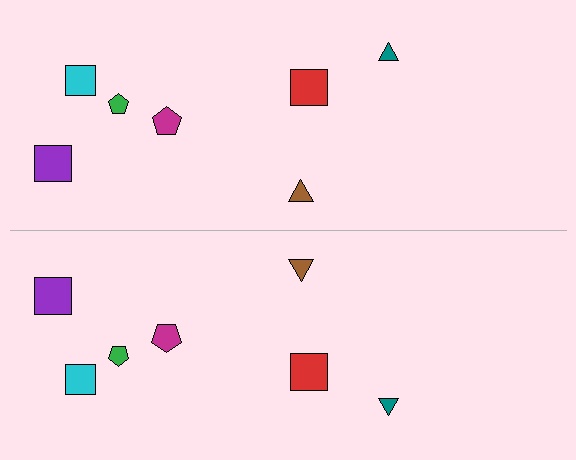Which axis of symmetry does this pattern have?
The pattern has a horizontal axis of symmetry running through the center of the image.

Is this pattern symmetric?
Yes, this pattern has bilateral (reflection) symmetry.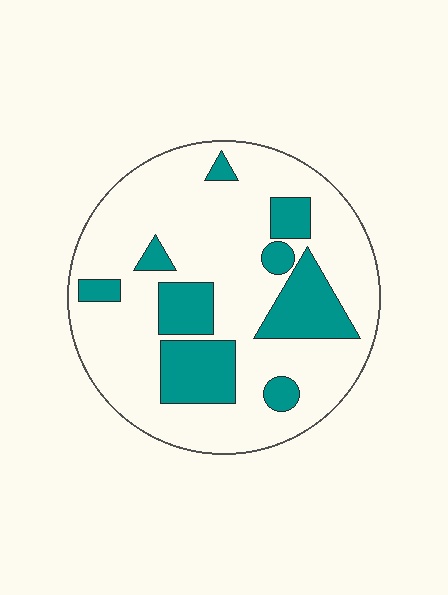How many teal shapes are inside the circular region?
9.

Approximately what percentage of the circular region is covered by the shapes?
Approximately 25%.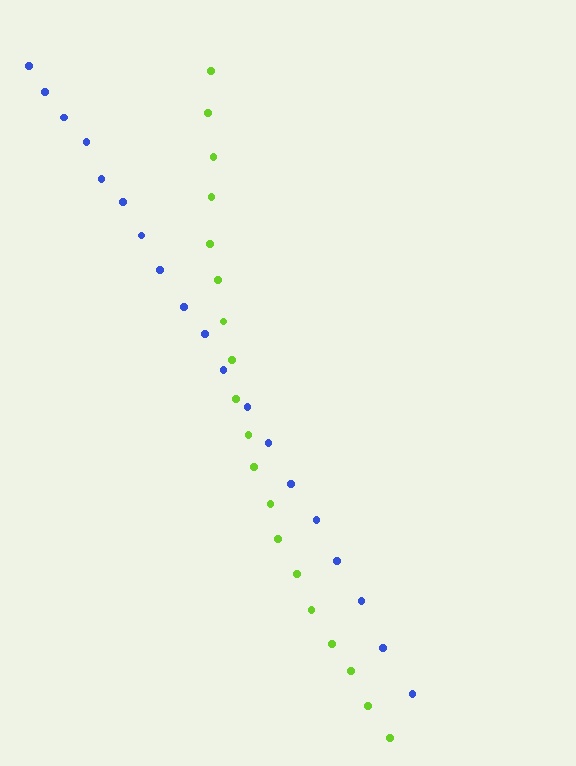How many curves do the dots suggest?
There are 2 distinct paths.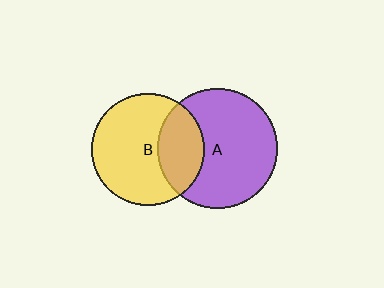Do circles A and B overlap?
Yes.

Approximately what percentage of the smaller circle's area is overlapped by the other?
Approximately 30%.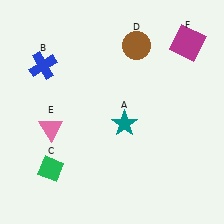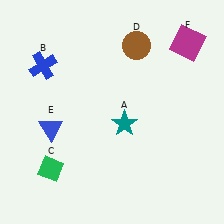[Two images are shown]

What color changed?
The triangle (E) changed from pink in Image 1 to blue in Image 2.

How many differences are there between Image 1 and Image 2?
There is 1 difference between the two images.